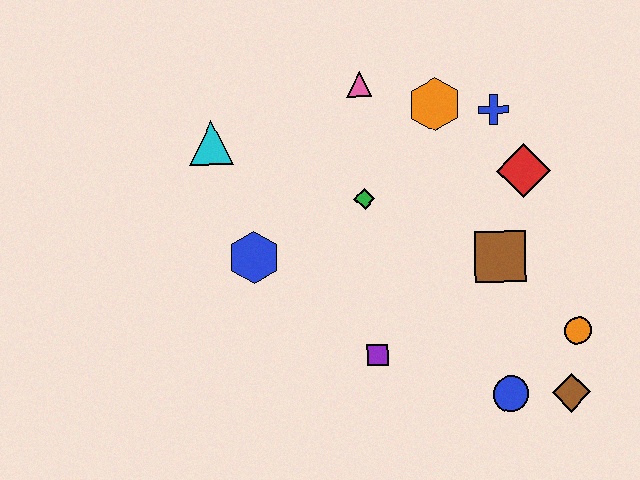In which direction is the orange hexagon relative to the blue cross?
The orange hexagon is to the left of the blue cross.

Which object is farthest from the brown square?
The cyan triangle is farthest from the brown square.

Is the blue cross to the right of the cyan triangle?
Yes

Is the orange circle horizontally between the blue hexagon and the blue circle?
No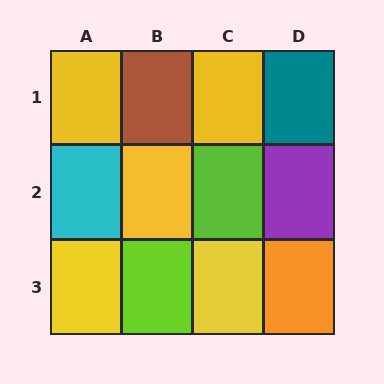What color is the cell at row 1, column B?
Brown.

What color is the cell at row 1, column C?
Yellow.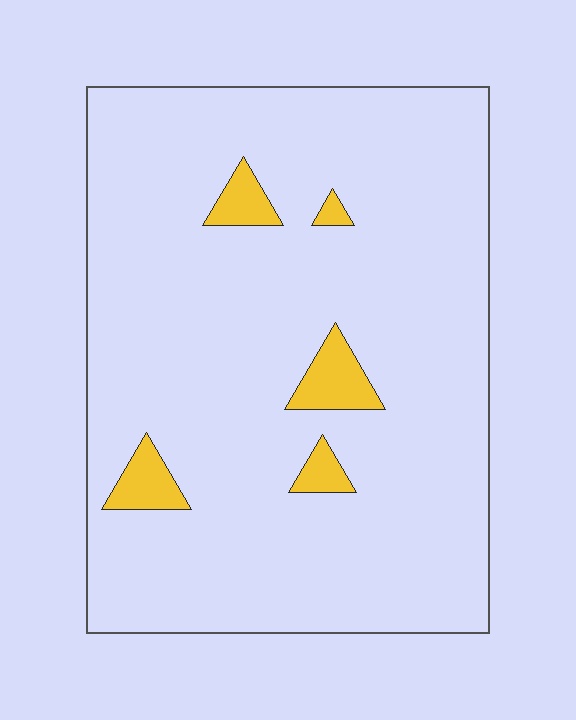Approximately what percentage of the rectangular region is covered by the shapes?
Approximately 5%.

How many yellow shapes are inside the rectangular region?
5.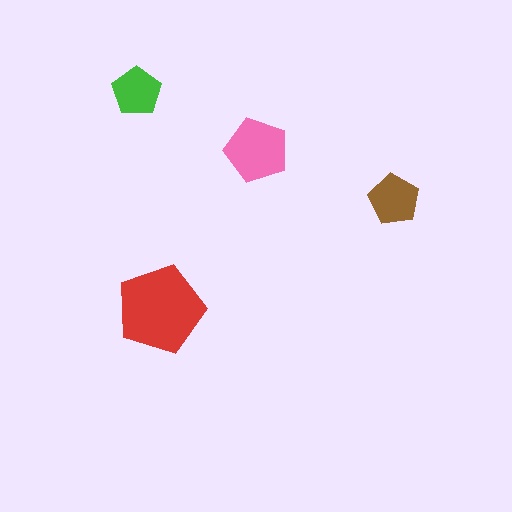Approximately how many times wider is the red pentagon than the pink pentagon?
About 1.5 times wider.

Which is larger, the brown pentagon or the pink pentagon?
The pink one.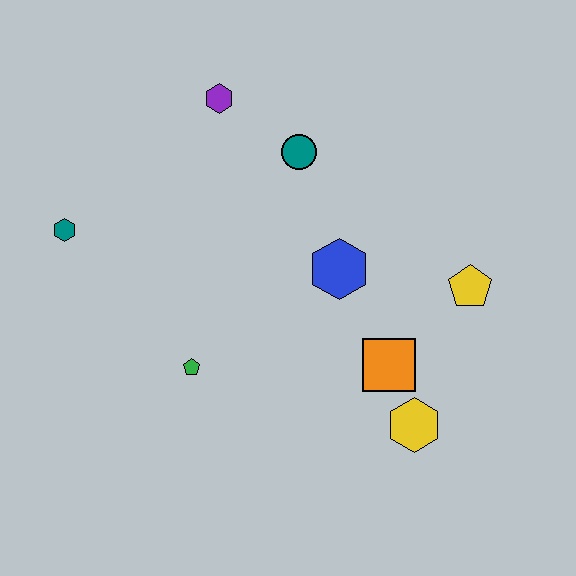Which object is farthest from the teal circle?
The yellow hexagon is farthest from the teal circle.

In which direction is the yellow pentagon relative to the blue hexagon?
The yellow pentagon is to the right of the blue hexagon.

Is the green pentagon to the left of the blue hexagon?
Yes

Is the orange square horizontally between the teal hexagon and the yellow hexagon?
Yes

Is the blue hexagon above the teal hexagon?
No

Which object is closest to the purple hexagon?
The teal circle is closest to the purple hexagon.